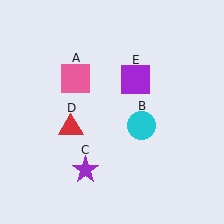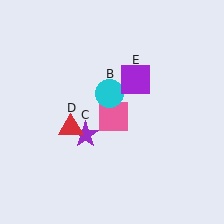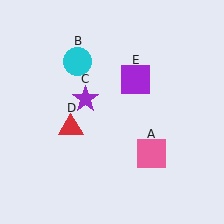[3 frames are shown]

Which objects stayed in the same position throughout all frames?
Red triangle (object D) and purple square (object E) remained stationary.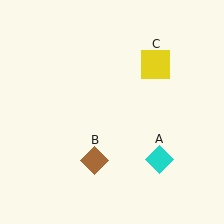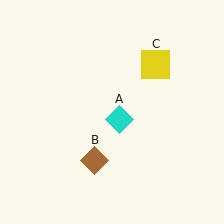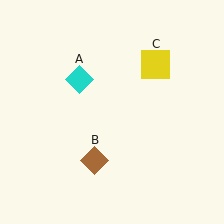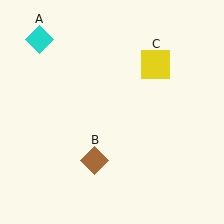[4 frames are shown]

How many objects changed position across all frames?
1 object changed position: cyan diamond (object A).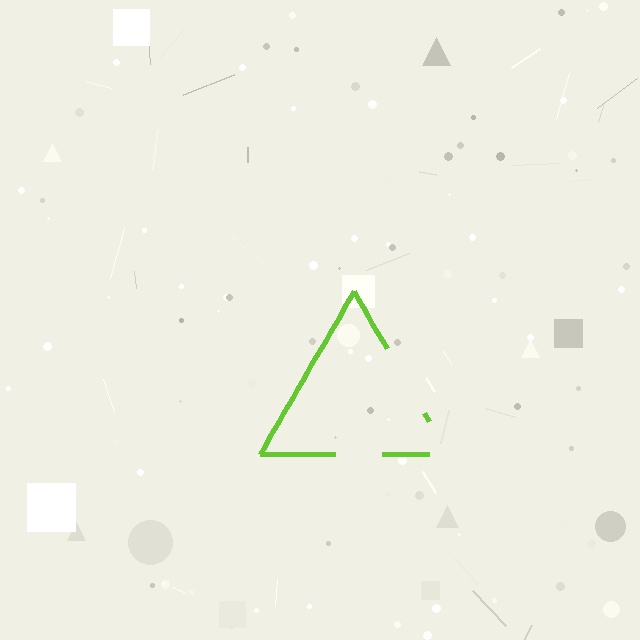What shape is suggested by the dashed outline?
The dashed outline suggests a triangle.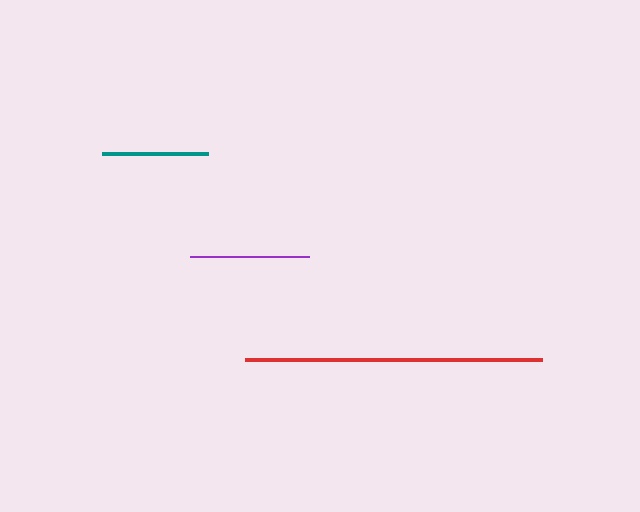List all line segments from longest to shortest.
From longest to shortest: red, purple, teal.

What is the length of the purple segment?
The purple segment is approximately 119 pixels long.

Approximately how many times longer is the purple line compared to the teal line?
The purple line is approximately 1.1 times the length of the teal line.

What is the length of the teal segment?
The teal segment is approximately 106 pixels long.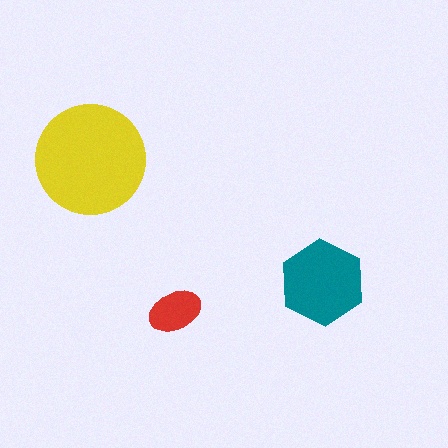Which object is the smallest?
The red ellipse.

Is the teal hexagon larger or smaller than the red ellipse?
Larger.